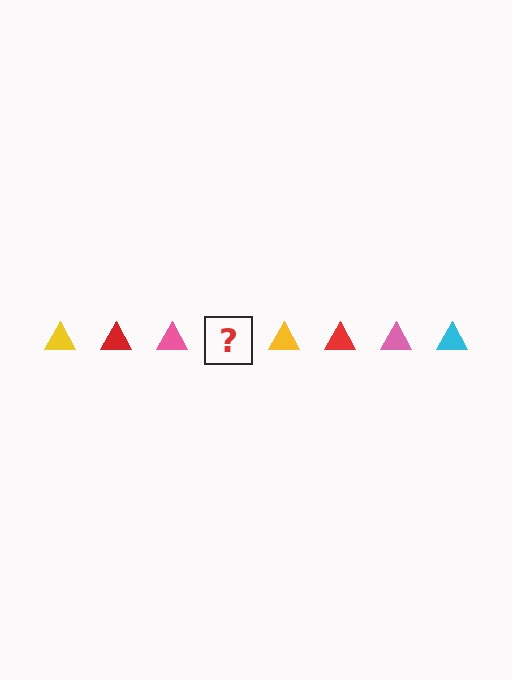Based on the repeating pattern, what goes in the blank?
The blank should be a cyan triangle.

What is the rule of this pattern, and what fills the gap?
The rule is that the pattern cycles through yellow, red, pink, cyan triangles. The gap should be filled with a cyan triangle.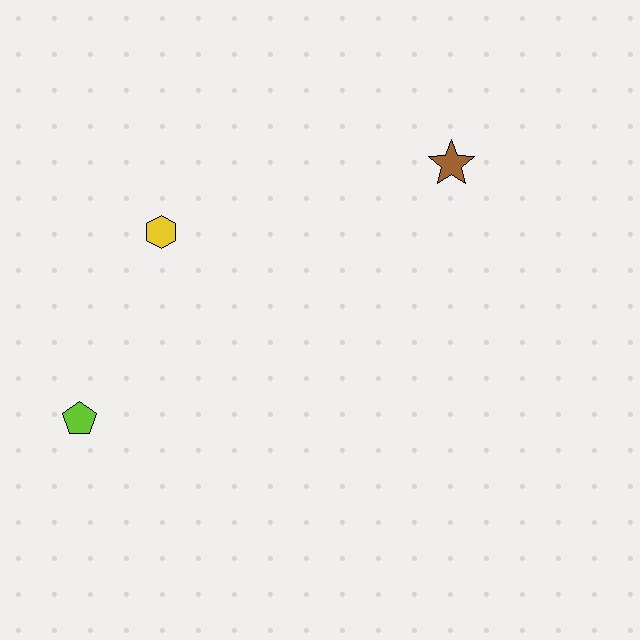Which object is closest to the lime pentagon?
The yellow hexagon is closest to the lime pentagon.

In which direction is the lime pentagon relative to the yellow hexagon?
The lime pentagon is below the yellow hexagon.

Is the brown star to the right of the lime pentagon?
Yes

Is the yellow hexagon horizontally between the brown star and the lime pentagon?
Yes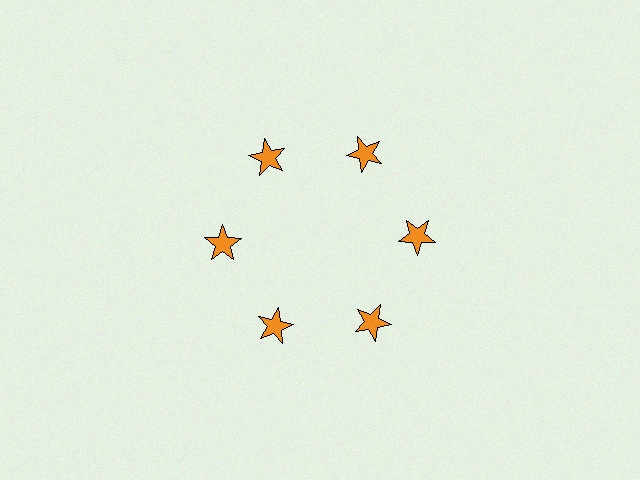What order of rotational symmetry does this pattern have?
This pattern has 6-fold rotational symmetry.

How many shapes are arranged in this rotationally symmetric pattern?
There are 6 shapes, arranged in 6 groups of 1.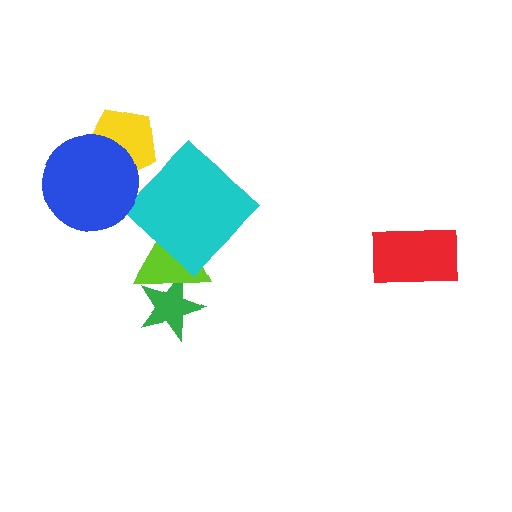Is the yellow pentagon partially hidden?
Yes, it is partially covered by another shape.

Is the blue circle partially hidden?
No, no other shape covers it.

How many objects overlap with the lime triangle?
2 objects overlap with the lime triangle.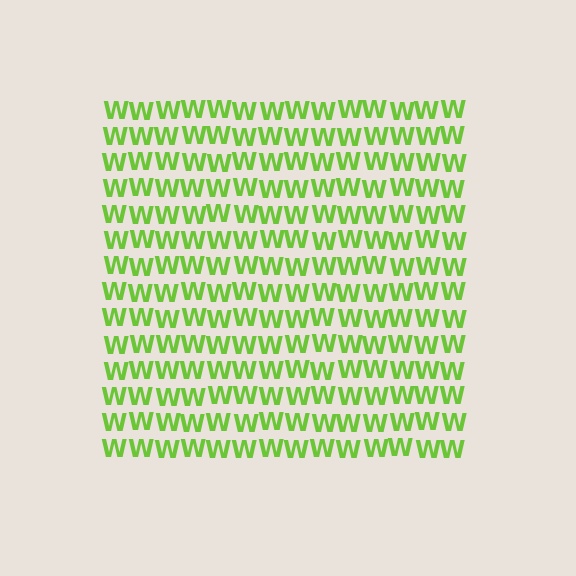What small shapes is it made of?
It is made of small letter W's.